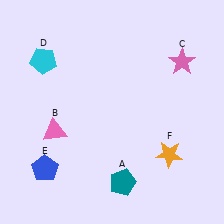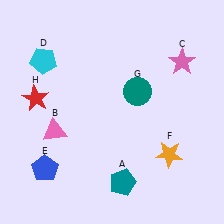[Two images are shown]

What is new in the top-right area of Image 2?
A teal circle (G) was added in the top-right area of Image 2.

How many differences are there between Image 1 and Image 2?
There are 2 differences between the two images.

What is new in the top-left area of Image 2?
A red star (H) was added in the top-left area of Image 2.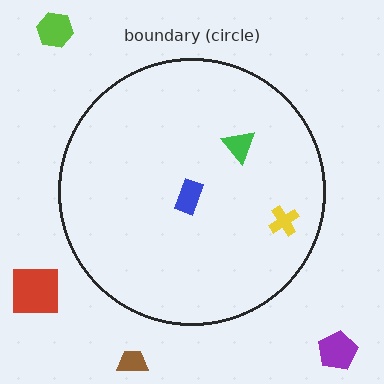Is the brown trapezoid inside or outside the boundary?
Outside.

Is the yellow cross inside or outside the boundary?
Inside.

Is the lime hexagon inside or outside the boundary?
Outside.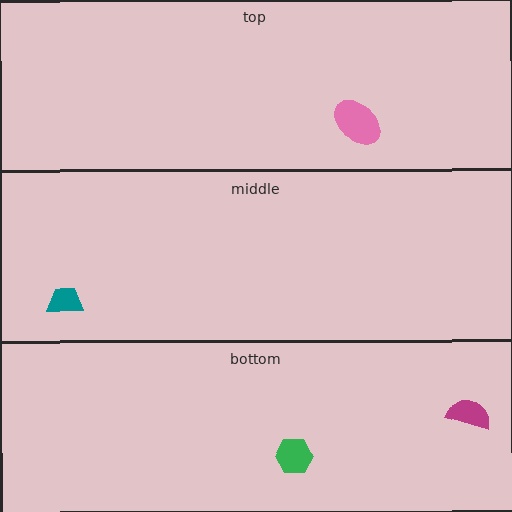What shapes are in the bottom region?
The magenta semicircle, the green hexagon.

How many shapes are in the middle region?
1.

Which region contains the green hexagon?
The bottom region.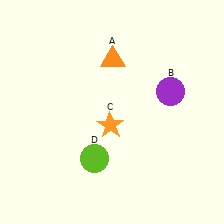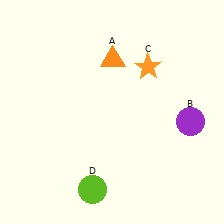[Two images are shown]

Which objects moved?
The objects that moved are: the purple circle (B), the orange star (C), the lime circle (D).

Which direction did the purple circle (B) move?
The purple circle (B) moved down.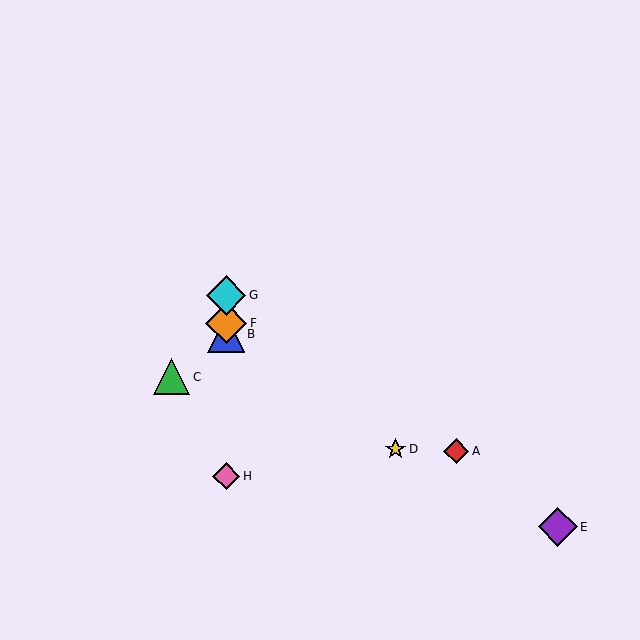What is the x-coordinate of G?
Object G is at x≈226.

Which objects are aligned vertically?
Objects B, F, G, H are aligned vertically.